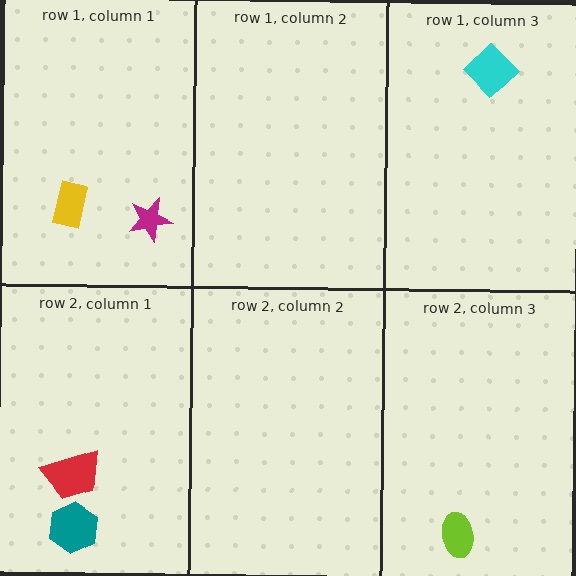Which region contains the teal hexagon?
The row 2, column 1 region.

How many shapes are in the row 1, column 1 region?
2.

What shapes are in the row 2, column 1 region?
The red trapezoid, the teal hexagon.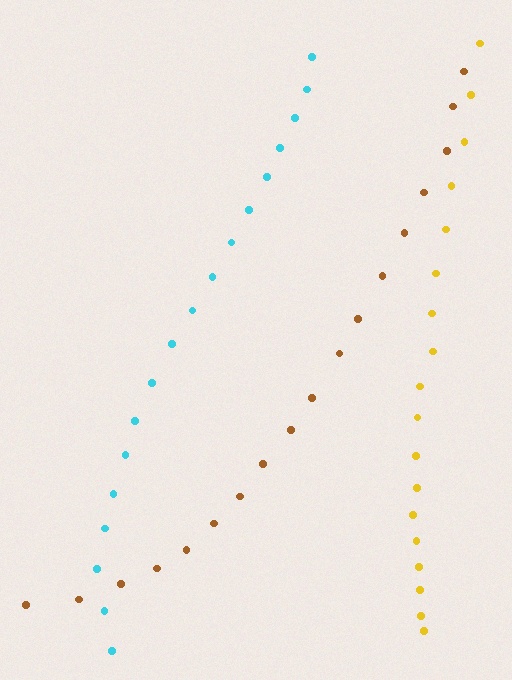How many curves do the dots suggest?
There are 3 distinct paths.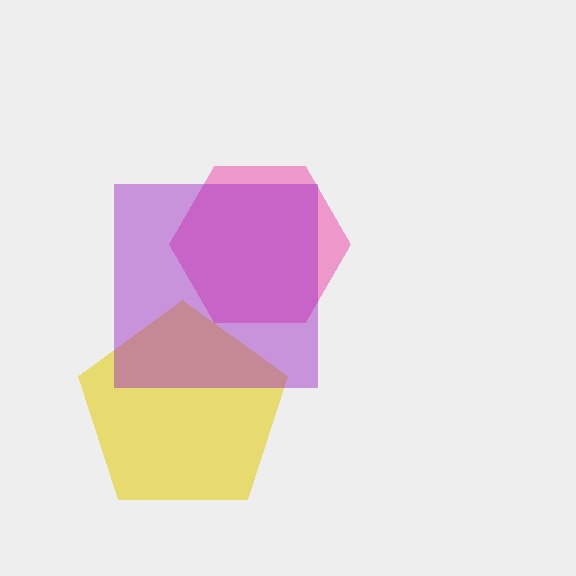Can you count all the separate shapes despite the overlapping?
Yes, there are 3 separate shapes.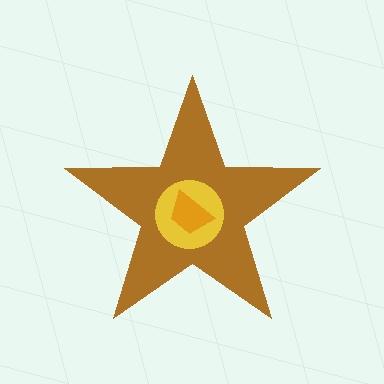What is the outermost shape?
The brown star.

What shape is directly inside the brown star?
The yellow circle.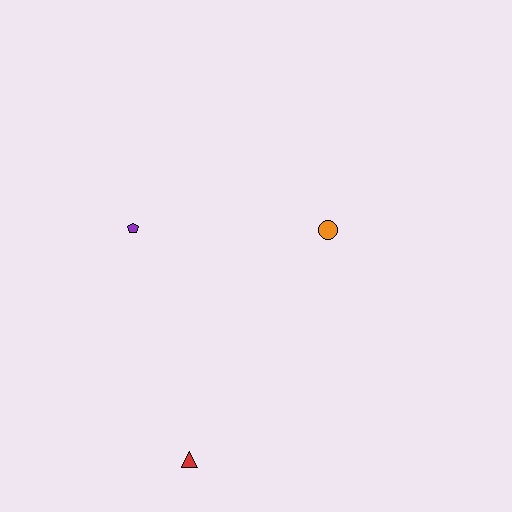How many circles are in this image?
There is 1 circle.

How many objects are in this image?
There are 3 objects.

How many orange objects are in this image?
There is 1 orange object.